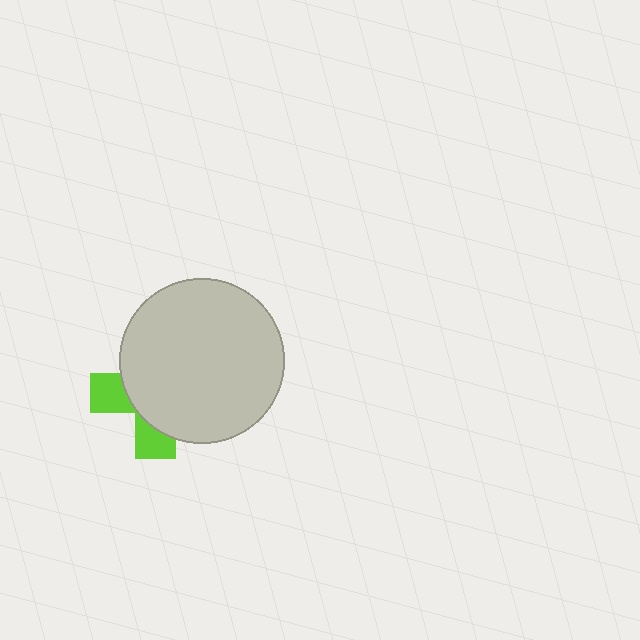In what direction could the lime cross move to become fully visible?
The lime cross could move toward the lower-left. That would shift it out from behind the light gray circle entirely.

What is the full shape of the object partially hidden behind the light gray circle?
The partially hidden object is a lime cross.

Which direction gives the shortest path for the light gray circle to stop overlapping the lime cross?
Moving toward the upper-right gives the shortest separation.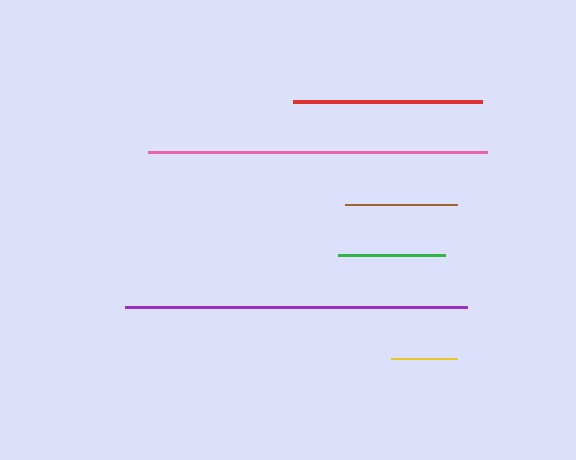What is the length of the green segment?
The green segment is approximately 107 pixels long.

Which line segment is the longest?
The purple line is the longest at approximately 342 pixels.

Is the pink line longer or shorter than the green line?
The pink line is longer than the green line.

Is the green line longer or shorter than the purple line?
The purple line is longer than the green line.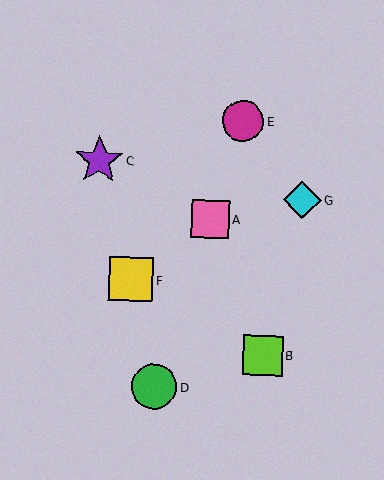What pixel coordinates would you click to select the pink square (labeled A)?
Click at (210, 219) to select the pink square A.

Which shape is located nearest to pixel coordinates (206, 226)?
The pink square (labeled A) at (210, 219) is nearest to that location.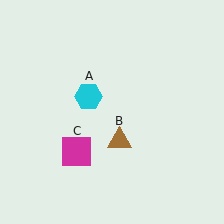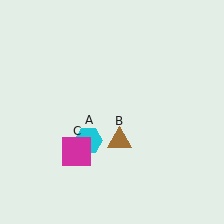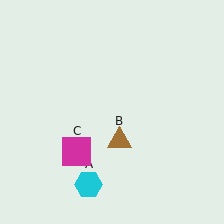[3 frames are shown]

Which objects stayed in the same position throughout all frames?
Brown triangle (object B) and magenta square (object C) remained stationary.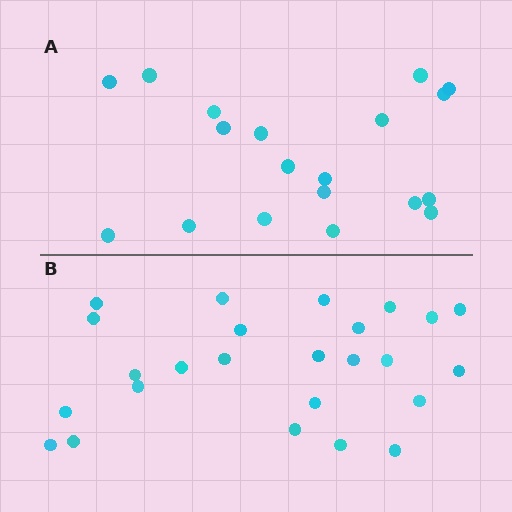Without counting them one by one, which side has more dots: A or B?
Region B (the bottom region) has more dots.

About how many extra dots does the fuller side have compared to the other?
Region B has about 6 more dots than region A.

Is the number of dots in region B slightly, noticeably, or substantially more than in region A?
Region B has noticeably more, but not dramatically so. The ratio is roughly 1.3 to 1.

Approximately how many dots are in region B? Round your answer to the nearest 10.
About 20 dots. (The exact count is 25, which rounds to 20.)